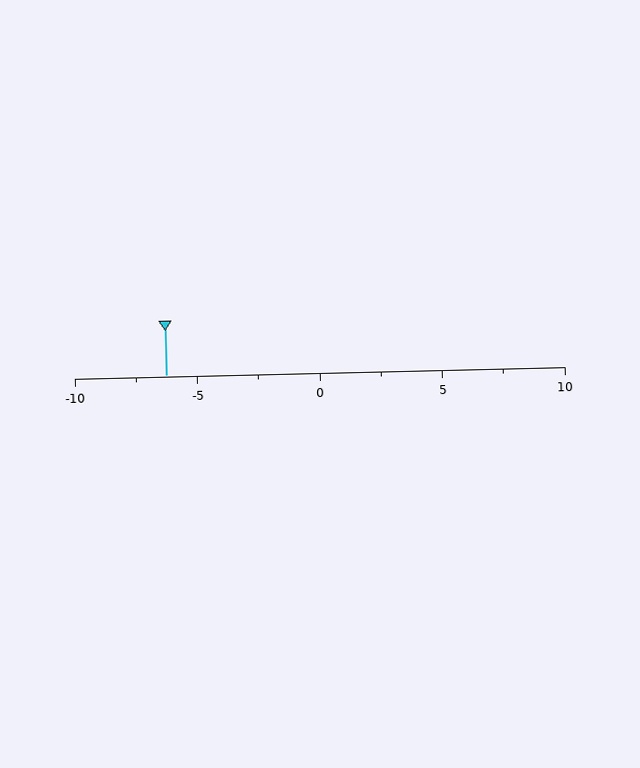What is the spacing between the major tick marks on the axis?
The major ticks are spaced 5 apart.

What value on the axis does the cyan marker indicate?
The marker indicates approximately -6.2.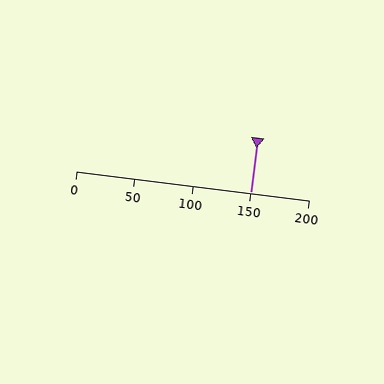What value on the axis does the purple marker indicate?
The marker indicates approximately 150.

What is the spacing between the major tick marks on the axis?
The major ticks are spaced 50 apart.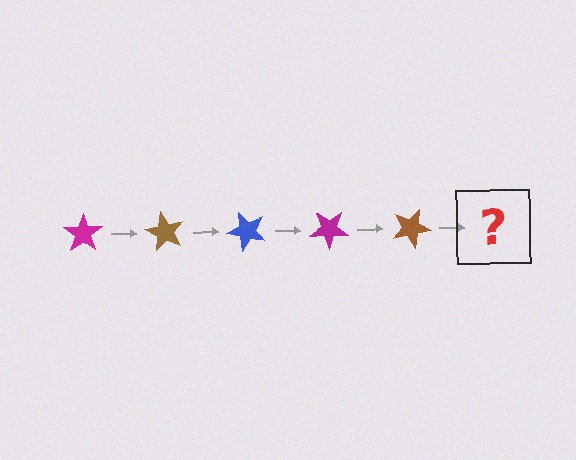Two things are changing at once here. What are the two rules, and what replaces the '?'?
The two rules are that it rotates 60 degrees each step and the color cycles through magenta, brown, and blue. The '?' should be a blue star, rotated 300 degrees from the start.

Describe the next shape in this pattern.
It should be a blue star, rotated 300 degrees from the start.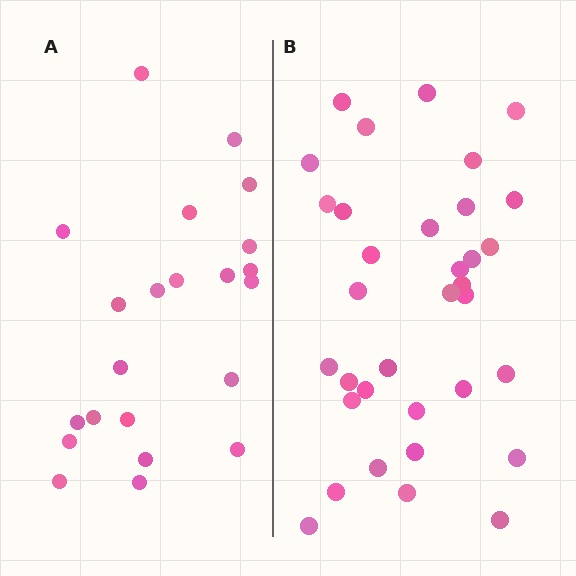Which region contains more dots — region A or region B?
Region B (the right region) has more dots.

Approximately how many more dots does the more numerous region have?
Region B has roughly 12 or so more dots than region A.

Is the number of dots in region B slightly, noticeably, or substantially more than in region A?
Region B has substantially more. The ratio is roughly 1.5 to 1.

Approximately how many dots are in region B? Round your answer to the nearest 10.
About 30 dots. (The exact count is 34, which rounds to 30.)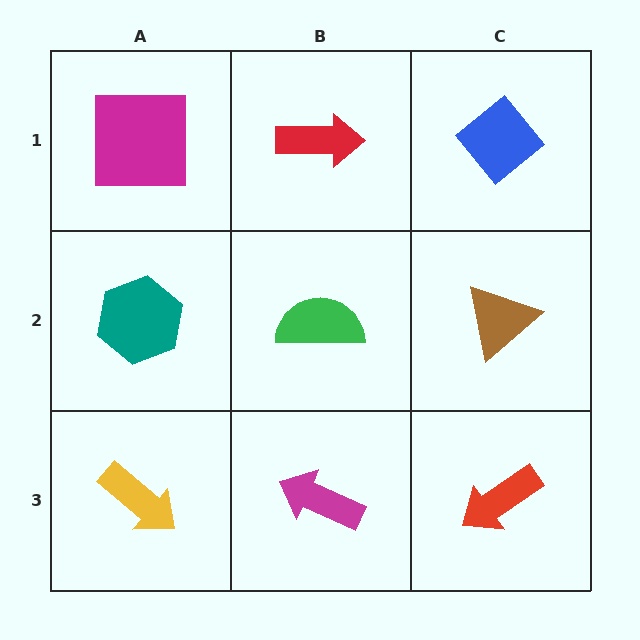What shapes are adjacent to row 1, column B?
A green semicircle (row 2, column B), a magenta square (row 1, column A), a blue diamond (row 1, column C).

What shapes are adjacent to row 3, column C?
A brown triangle (row 2, column C), a magenta arrow (row 3, column B).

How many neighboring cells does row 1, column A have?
2.